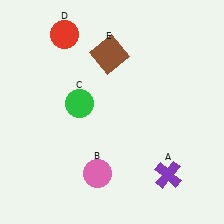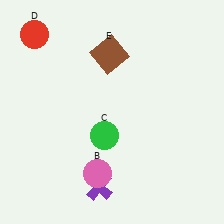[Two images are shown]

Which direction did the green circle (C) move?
The green circle (C) moved down.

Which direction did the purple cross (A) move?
The purple cross (A) moved left.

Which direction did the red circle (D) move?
The red circle (D) moved left.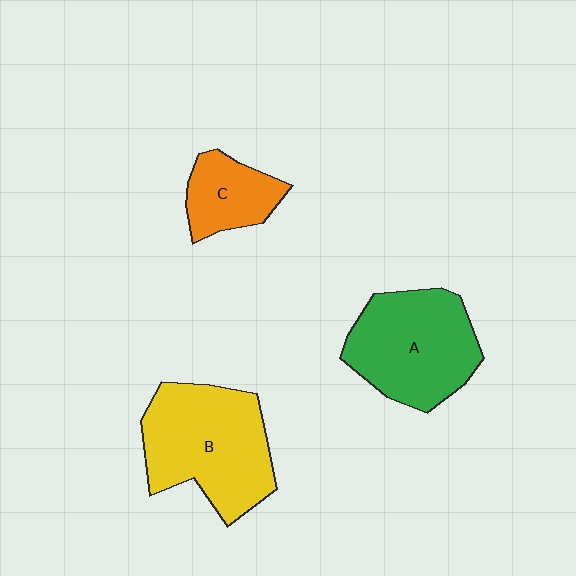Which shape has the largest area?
Shape B (yellow).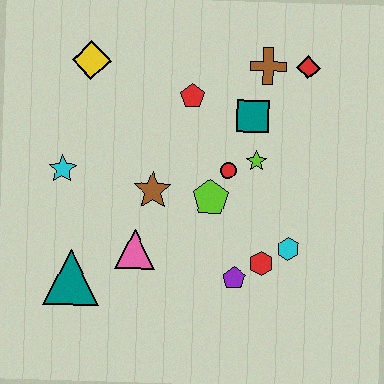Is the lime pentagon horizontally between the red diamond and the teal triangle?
Yes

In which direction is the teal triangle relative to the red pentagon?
The teal triangle is below the red pentagon.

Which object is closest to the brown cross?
The red diamond is closest to the brown cross.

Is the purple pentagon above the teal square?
No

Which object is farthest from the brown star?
The red diamond is farthest from the brown star.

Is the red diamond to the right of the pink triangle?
Yes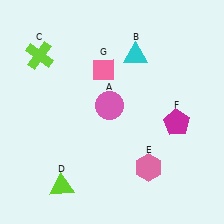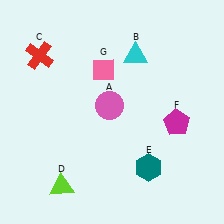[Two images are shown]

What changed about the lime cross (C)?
In Image 1, C is lime. In Image 2, it changed to red.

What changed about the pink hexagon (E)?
In Image 1, E is pink. In Image 2, it changed to teal.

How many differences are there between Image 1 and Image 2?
There are 2 differences between the two images.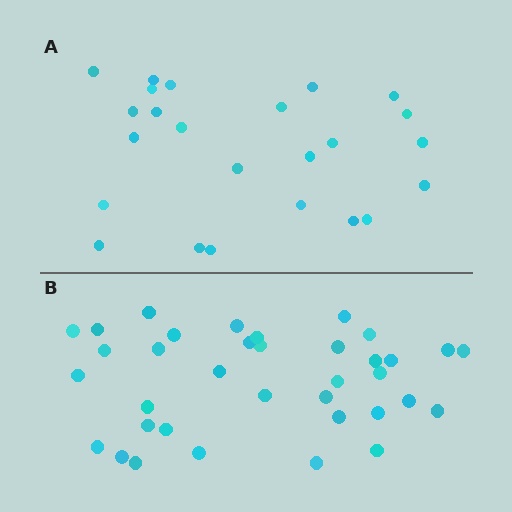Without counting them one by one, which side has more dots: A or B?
Region B (the bottom region) has more dots.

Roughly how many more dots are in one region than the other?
Region B has roughly 12 or so more dots than region A.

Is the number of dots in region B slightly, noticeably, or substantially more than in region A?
Region B has substantially more. The ratio is roughly 1.5 to 1.